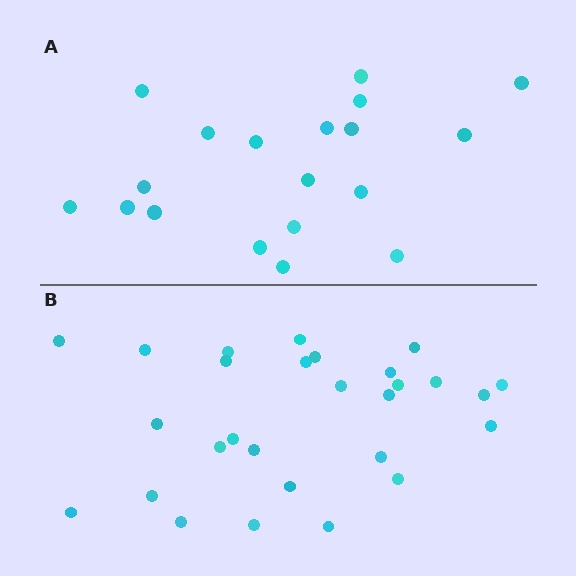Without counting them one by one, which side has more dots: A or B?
Region B (the bottom region) has more dots.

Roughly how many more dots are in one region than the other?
Region B has roughly 8 or so more dots than region A.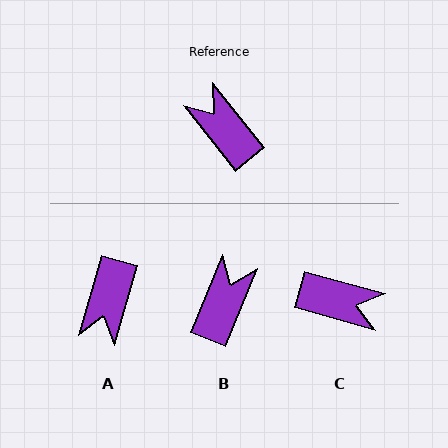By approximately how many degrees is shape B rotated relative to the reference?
Approximately 60 degrees clockwise.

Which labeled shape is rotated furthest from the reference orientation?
C, about 144 degrees away.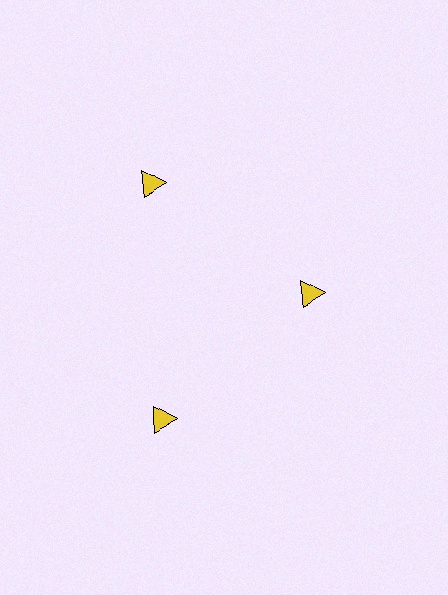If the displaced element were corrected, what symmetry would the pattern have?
It would have 3-fold rotational symmetry — the pattern would map onto itself every 120 degrees.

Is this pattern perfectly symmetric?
No. The 3 yellow triangles are arranged in a ring, but one element near the 3 o'clock position is pulled inward toward the center, breaking the 3-fold rotational symmetry.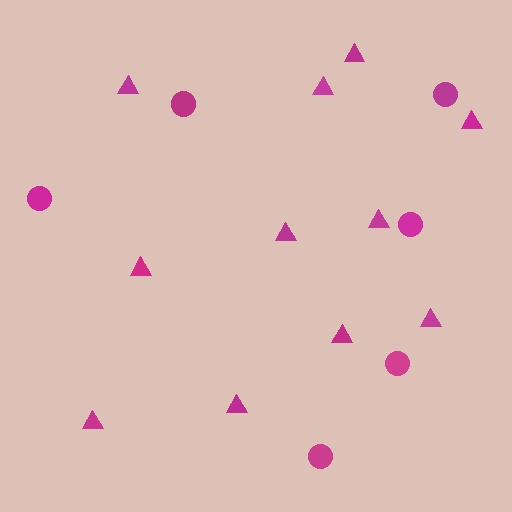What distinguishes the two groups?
There are 2 groups: one group of triangles (11) and one group of circles (6).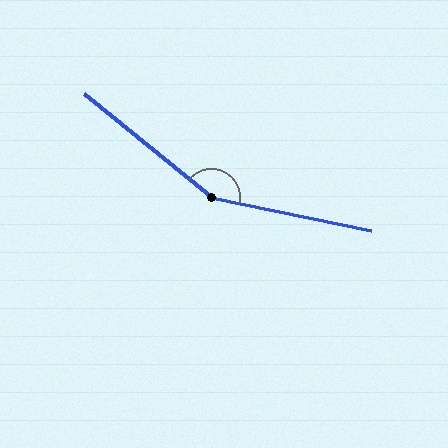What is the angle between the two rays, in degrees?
Approximately 153 degrees.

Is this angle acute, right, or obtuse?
It is obtuse.